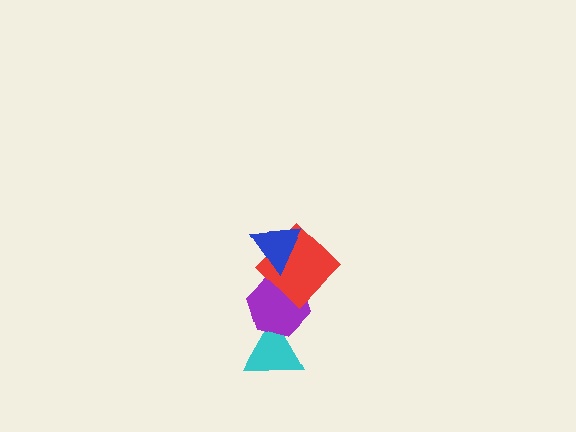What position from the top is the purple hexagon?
The purple hexagon is 3rd from the top.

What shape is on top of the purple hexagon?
The red diamond is on top of the purple hexagon.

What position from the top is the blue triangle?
The blue triangle is 1st from the top.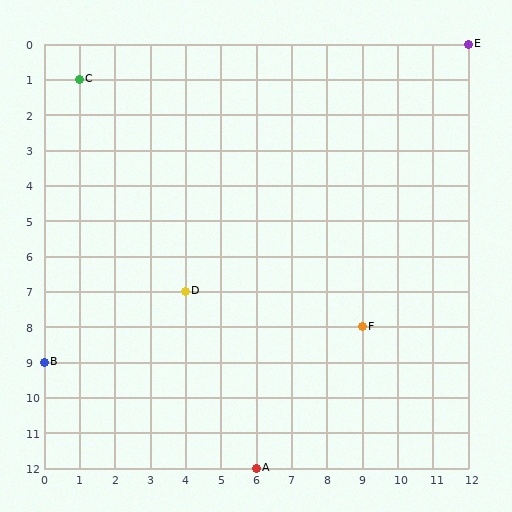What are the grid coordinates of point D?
Point D is at grid coordinates (4, 7).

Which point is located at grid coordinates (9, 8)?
Point F is at (9, 8).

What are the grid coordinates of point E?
Point E is at grid coordinates (12, 0).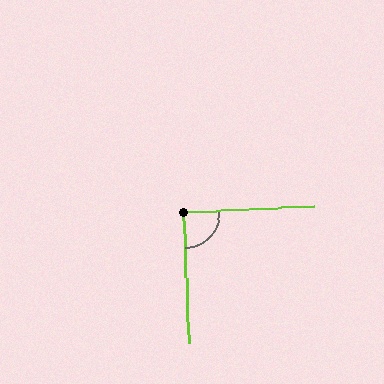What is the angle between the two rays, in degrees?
Approximately 90 degrees.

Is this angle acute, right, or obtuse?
It is approximately a right angle.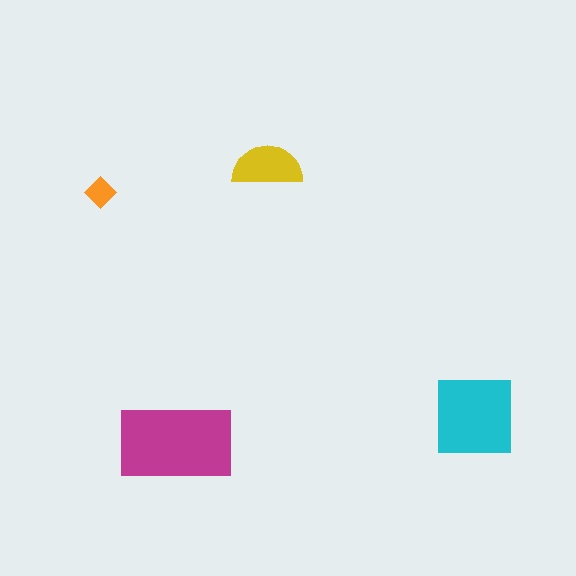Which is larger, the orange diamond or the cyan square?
The cyan square.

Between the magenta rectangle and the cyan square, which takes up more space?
The magenta rectangle.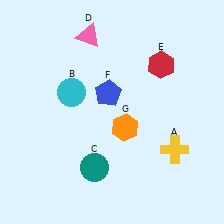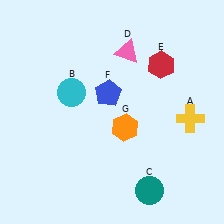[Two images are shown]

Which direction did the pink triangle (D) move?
The pink triangle (D) moved right.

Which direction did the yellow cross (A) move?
The yellow cross (A) moved up.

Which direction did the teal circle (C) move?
The teal circle (C) moved right.